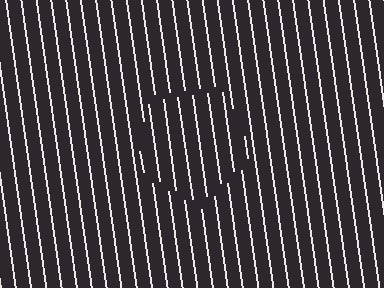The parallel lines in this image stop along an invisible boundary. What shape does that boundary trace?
An illusory pentagon. The interior of the shape contains the same grating, shifted by half a period — the contour is defined by the phase discontinuity where line-ends from the inner and outer gratings abut.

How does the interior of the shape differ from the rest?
The interior of the shape contains the same grating, shifted by half a period — the contour is defined by the phase discontinuity where line-ends from the inner and outer gratings abut.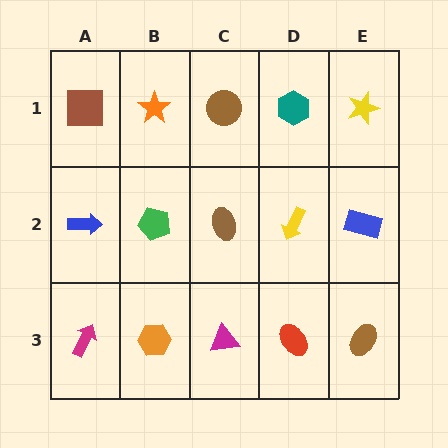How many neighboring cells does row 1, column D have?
3.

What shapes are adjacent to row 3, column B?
A green pentagon (row 2, column B), a magenta arrow (row 3, column A), a magenta triangle (row 3, column C).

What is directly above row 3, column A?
A blue arrow.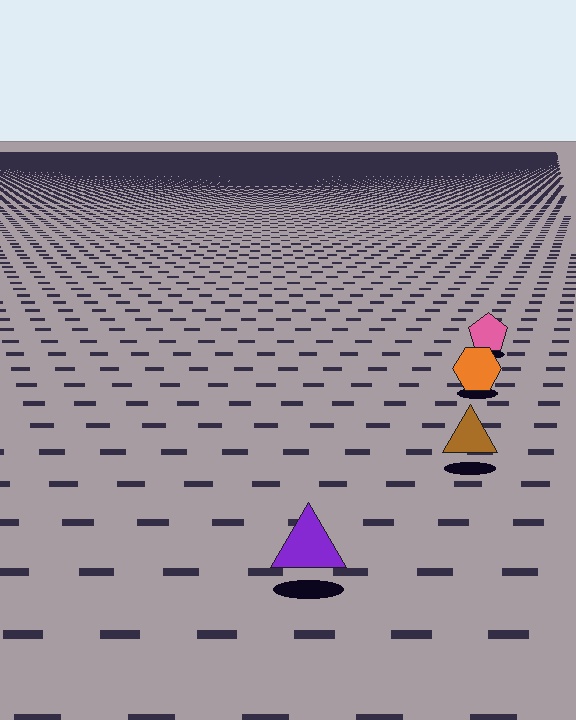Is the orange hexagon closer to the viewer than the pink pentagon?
Yes. The orange hexagon is closer — you can tell from the texture gradient: the ground texture is coarser near it.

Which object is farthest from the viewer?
The pink pentagon is farthest from the viewer. It appears smaller and the ground texture around it is denser.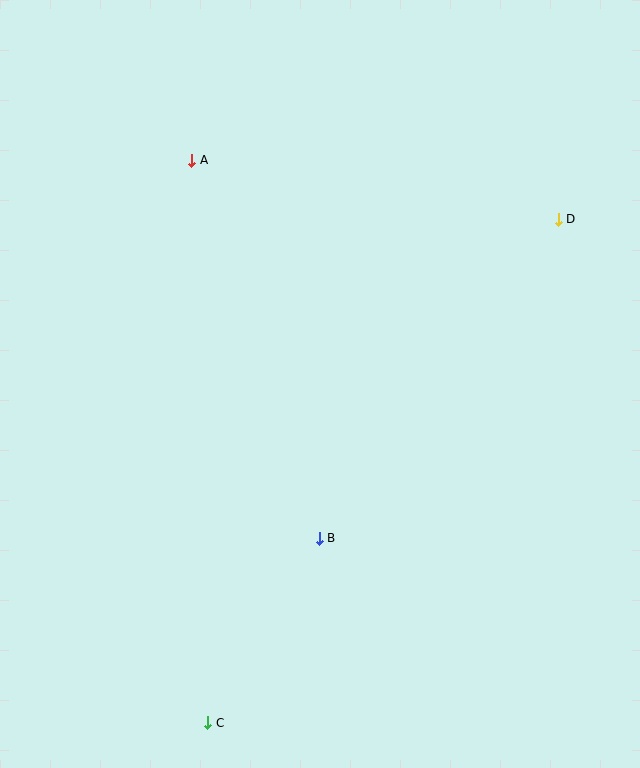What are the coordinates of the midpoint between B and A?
The midpoint between B and A is at (256, 349).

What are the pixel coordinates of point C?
Point C is at (208, 723).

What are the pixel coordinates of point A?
Point A is at (192, 160).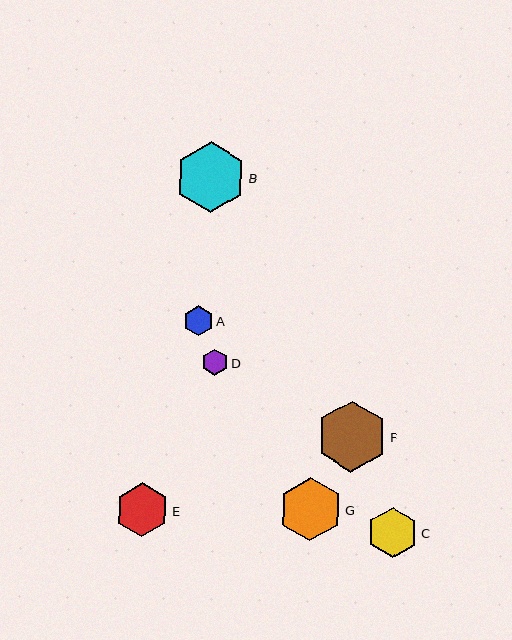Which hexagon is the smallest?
Hexagon D is the smallest with a size of approximately 26 pixels.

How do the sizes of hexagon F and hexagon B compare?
Hexagon F and hexagon B are approximately the same size.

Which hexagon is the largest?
Hexagon F is the largest with a size of approximately 71 pixels.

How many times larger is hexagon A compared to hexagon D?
Hexagon A is approximately 1.1 times the size of hexagon D.